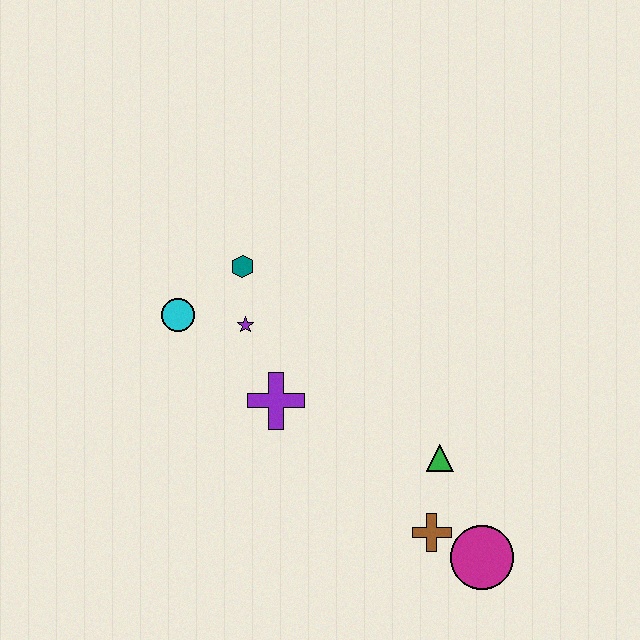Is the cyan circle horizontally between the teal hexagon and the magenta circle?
No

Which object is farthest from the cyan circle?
The magenta circle is farthest from the cyan circle.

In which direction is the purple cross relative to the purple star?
The purple cross is below the purple star.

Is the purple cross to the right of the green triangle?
No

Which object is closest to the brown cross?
The magenta circle is closest to the brown cross.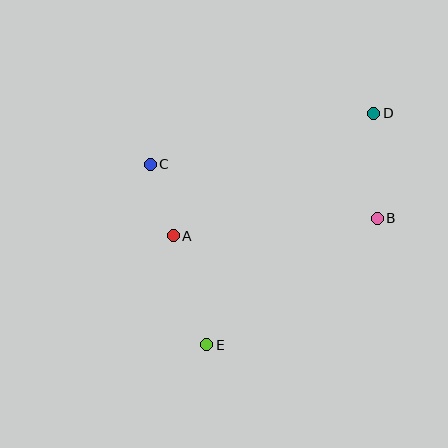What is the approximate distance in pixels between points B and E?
The distance between B and E is approximately 212 pixels.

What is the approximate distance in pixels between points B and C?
The distance between B and C is approximately 233 pixels.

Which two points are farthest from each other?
Points D and E are farthest from each other.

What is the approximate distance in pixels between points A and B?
The distance between A and B is approximately 205 pixels.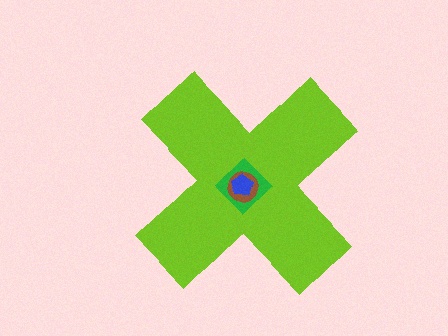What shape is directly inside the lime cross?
The green diamond.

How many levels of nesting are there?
4.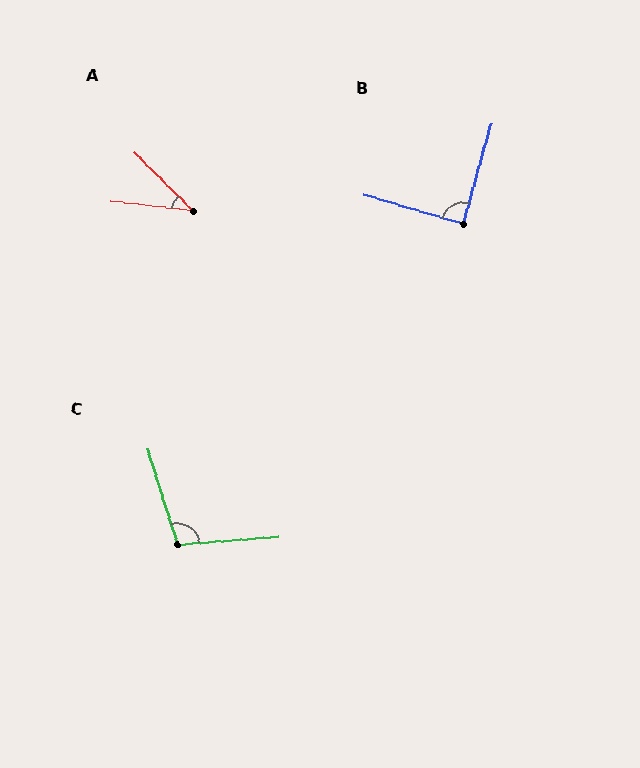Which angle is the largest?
C, at approximately 103 degrees.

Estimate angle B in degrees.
Approximately 89 degrees.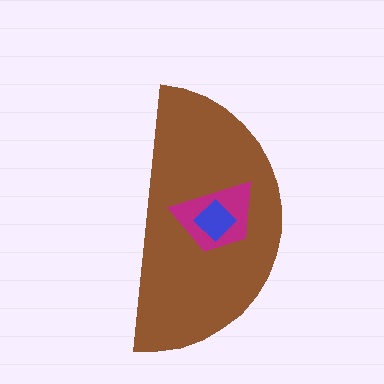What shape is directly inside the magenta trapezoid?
The blue diamond.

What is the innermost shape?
The blue diamond.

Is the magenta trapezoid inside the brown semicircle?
Yes.